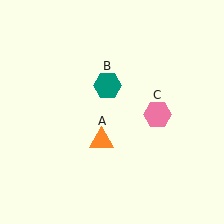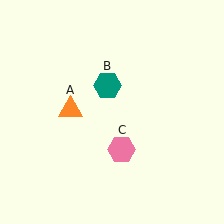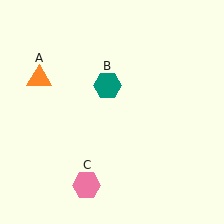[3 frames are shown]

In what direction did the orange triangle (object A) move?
The orange triangle (object A) moved up and to the left.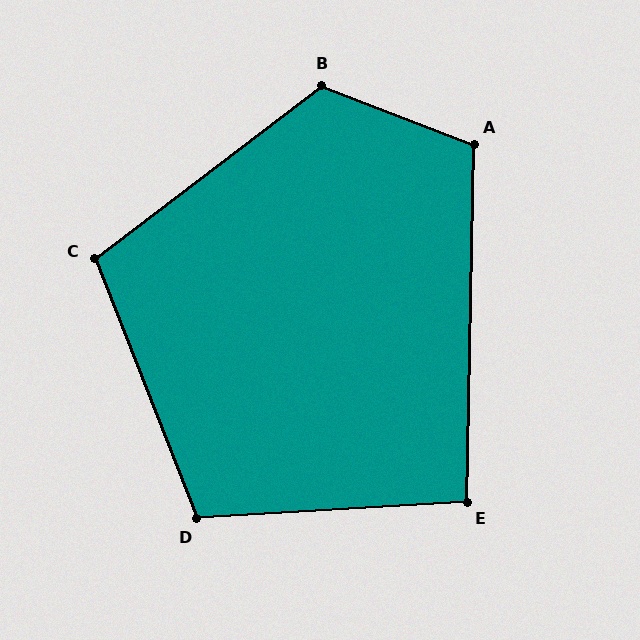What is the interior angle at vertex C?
Approximately 106 degrees (obtuse).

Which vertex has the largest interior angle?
B, at approximately 122 degrees.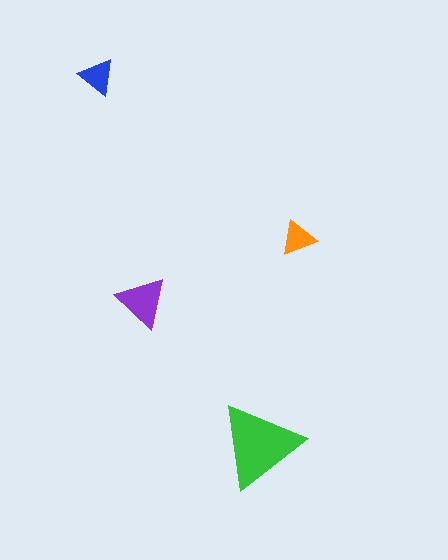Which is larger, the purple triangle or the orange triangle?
The purple one.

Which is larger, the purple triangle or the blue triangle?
The purple one.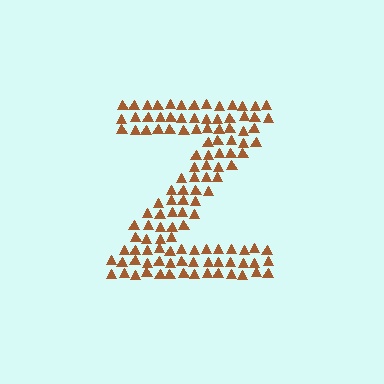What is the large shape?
The large shape is the letter Z.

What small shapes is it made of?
It is made of small triangles.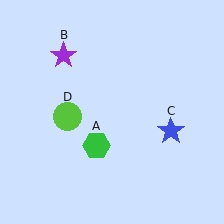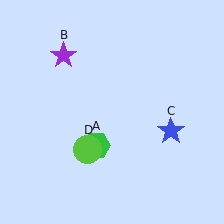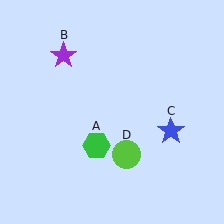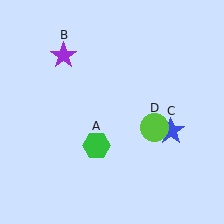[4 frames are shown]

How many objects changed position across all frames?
1 object changed position: lime circle (object D).